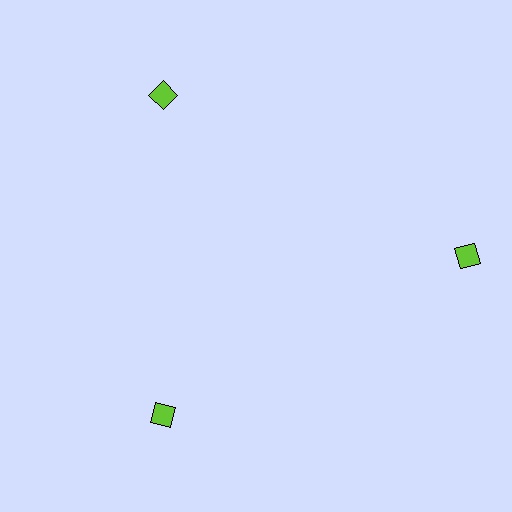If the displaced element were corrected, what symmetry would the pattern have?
It would have 3-fold rotational symmetry — the pattern would map onto itself every 120 degrees.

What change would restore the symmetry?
The symmetry would be restored by moving it inward, back onto the ring so that all 3 diamonds sit at equal angles and equal distance from the center.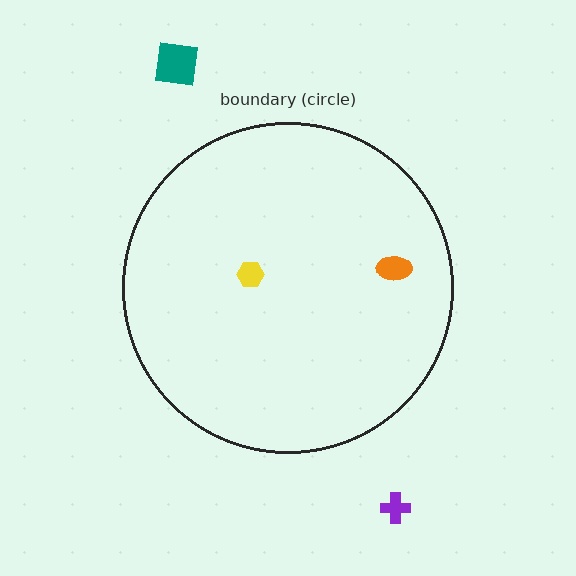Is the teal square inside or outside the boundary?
Outside.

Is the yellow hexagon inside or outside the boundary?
Inside.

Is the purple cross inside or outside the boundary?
Outside.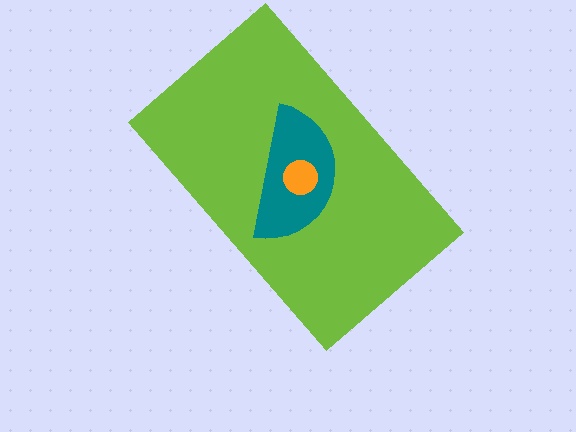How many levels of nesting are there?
3.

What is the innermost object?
The orange circle.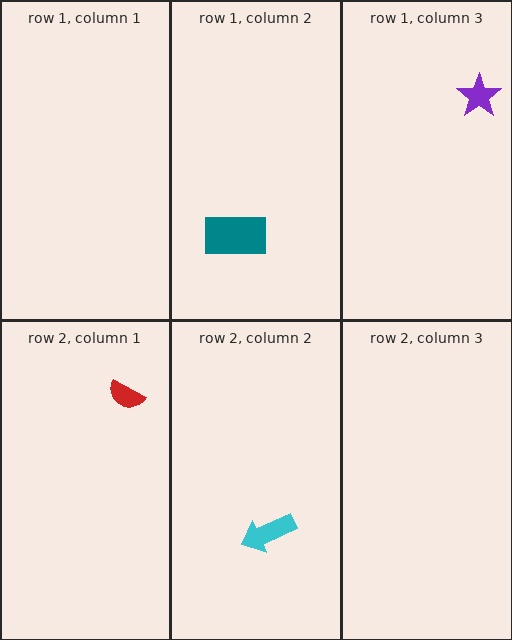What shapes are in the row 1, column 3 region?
The purple star.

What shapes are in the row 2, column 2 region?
The cyan arrow.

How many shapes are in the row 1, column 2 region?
1.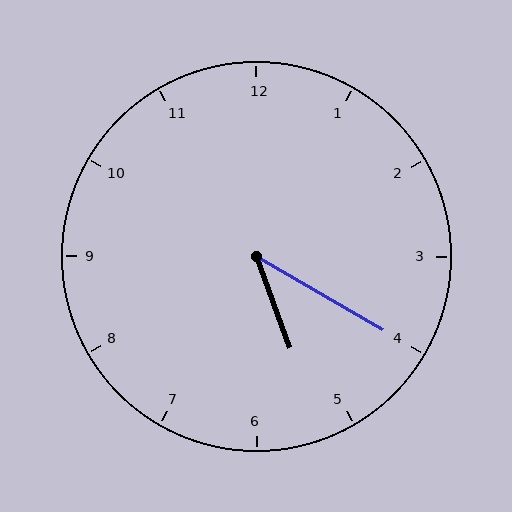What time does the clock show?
5:20.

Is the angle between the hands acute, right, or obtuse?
It is acute.